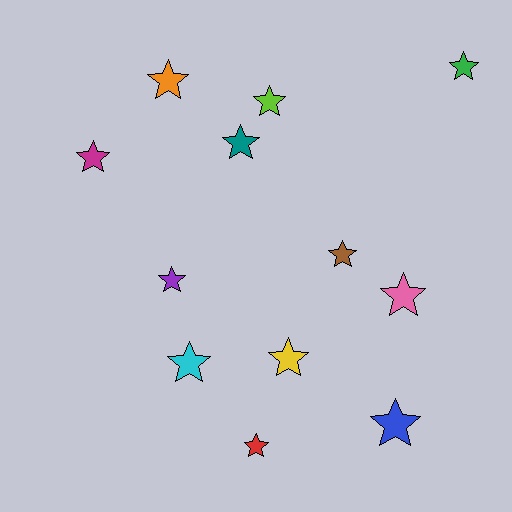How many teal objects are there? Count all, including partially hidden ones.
There is 1 teal object.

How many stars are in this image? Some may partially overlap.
There are 12 stars.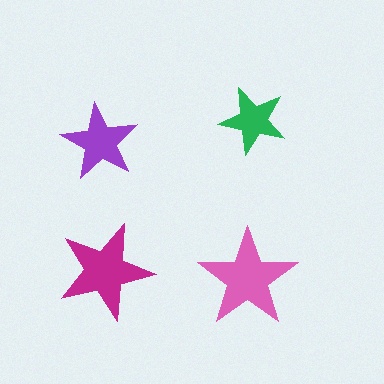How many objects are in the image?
There are 4 objects in the image.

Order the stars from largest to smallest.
the pink one, the magenta one, the purple one, the green one.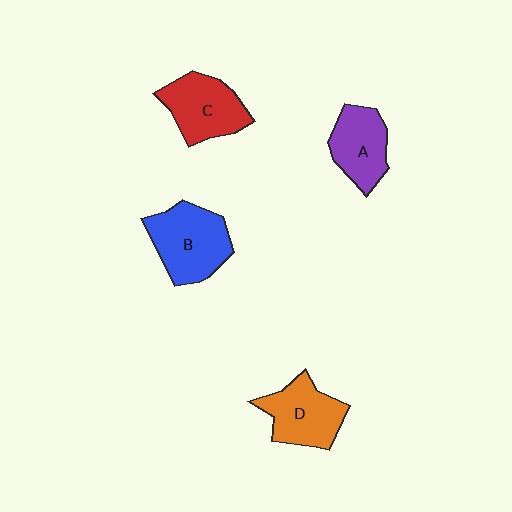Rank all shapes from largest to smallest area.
From largest to smallest: B (blue), C (red), D (orange), A (purple).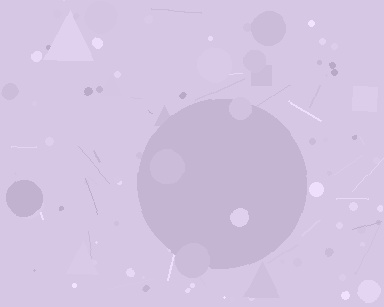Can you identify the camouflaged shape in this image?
The camouflaged shape is a circle.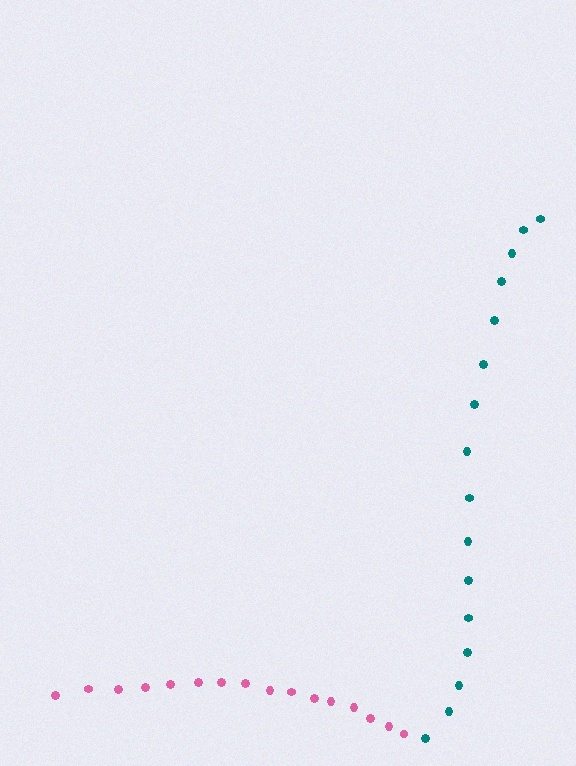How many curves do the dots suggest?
There are 2 distinct paths.